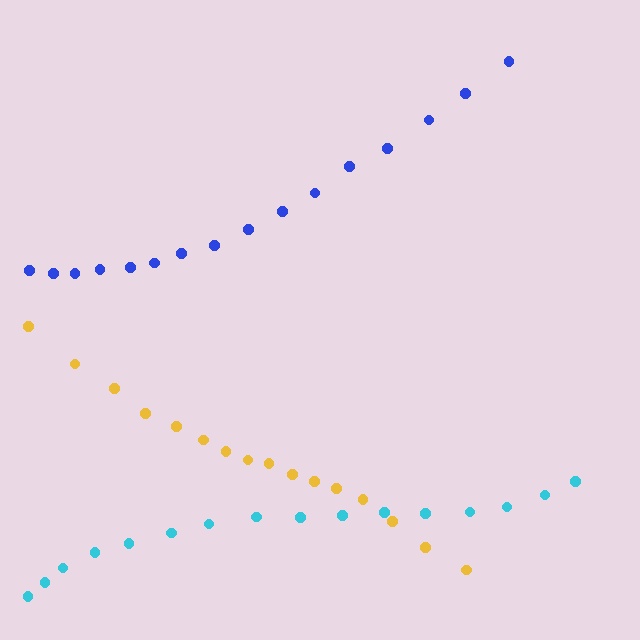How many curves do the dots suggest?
There are 3 distinct paths.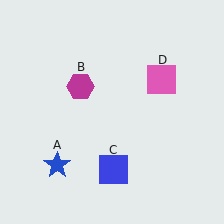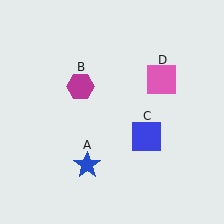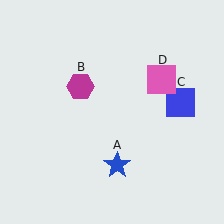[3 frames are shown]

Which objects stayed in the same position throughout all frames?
Magenta hexagon (object B) and pink square (object D) remained stationary.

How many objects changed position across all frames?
2 objects changed position: blue star (object A), blue square (object C).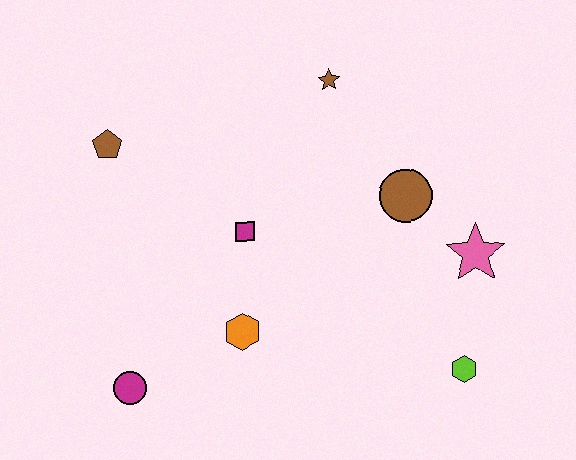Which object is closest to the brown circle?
The pink star is closest to the brown circle.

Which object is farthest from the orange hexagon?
The brown star is farthest from the orange hexagon.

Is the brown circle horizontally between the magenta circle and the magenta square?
No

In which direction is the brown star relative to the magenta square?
The brown star is above the magenta square.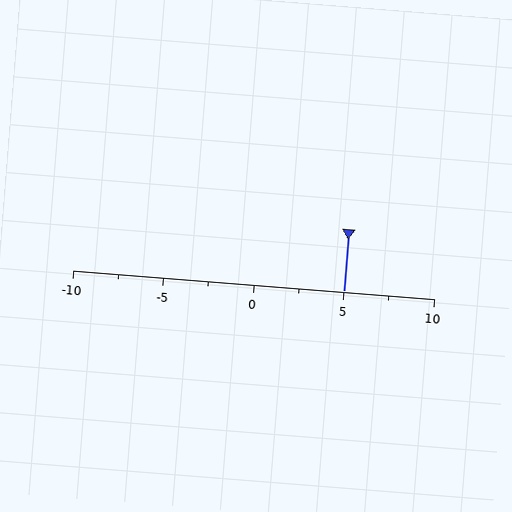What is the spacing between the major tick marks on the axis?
The major ticks are spaced 5 apart.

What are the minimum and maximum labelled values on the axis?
The axis runs from -10 to 10.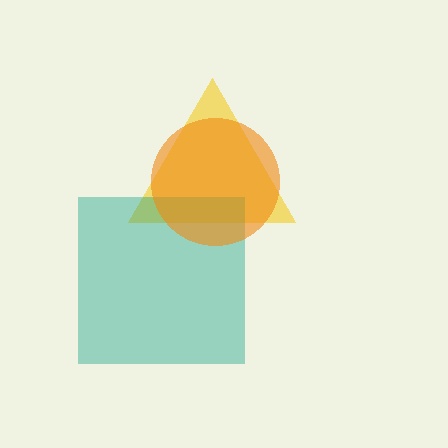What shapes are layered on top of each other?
The layered shapes are: a yellow triangle, a teal square, an orange circle.